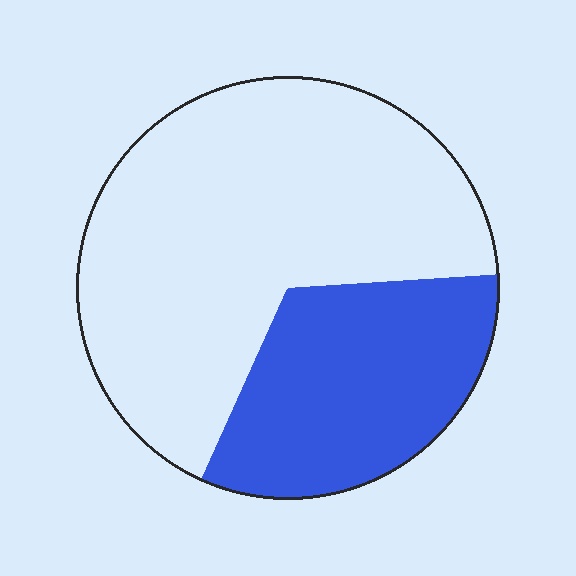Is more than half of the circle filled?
No.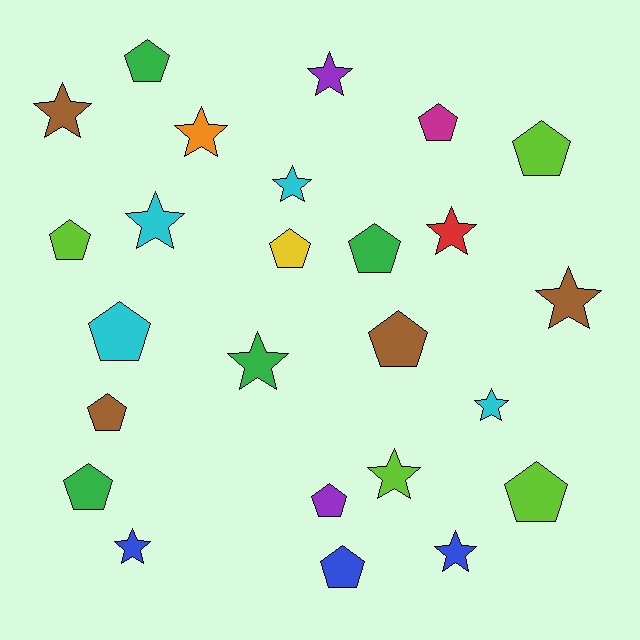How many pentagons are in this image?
There are 13 pentagons.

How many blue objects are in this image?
There are 3 blue objects.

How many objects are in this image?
There are 25 objects.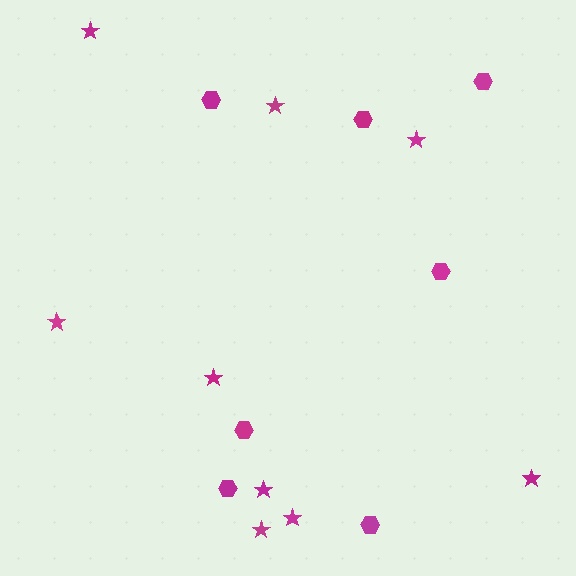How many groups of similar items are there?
There are 2 groups: one group of hexagons (7) and one group of stars (9).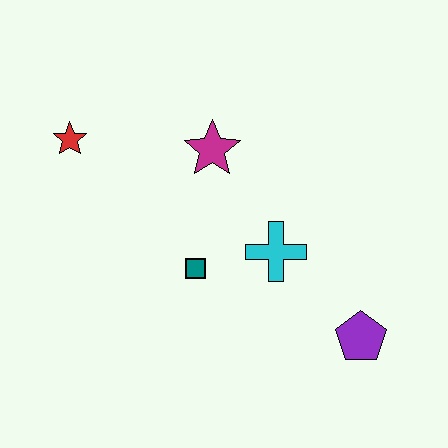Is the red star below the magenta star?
No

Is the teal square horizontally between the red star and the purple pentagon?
Yes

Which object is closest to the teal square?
The cyan cross is closest to the teal square.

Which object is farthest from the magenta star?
The purple pentagon is farthest from the magenta star.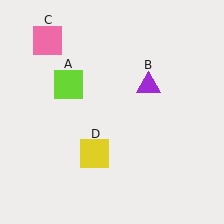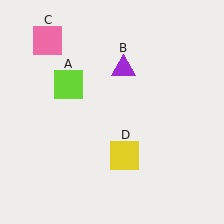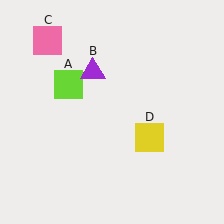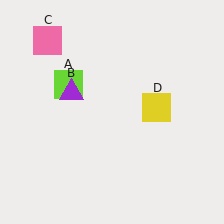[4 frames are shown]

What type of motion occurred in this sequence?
The purple triangle (object B), yellow square (object D) rotated counterclockwise around the center of the scene.